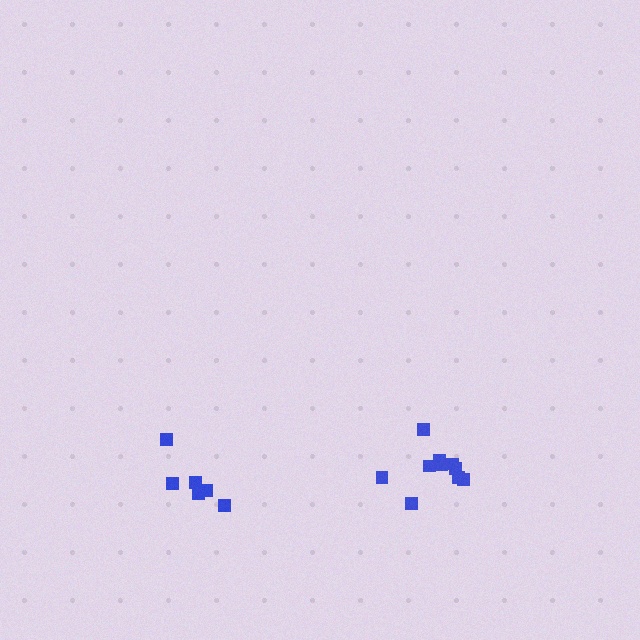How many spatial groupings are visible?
There are 2 spatial groupings.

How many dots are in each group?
Group 1: 10 dots, Group 2: 6 dots (16 total).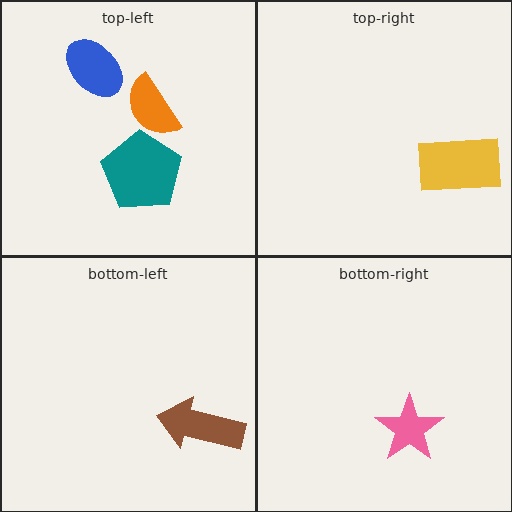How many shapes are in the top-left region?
3.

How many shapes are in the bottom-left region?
1.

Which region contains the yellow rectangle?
The top-right region.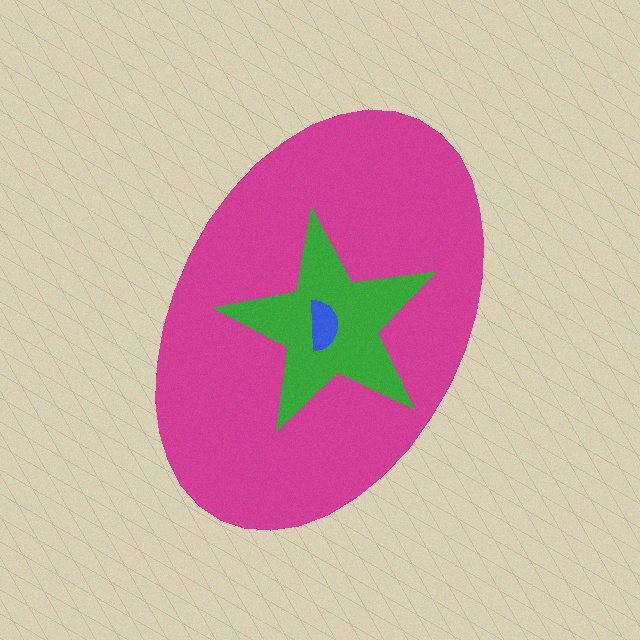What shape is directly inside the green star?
The blue semicircle.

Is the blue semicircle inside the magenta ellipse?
Yes.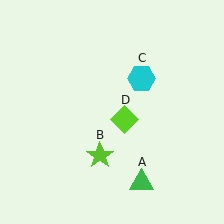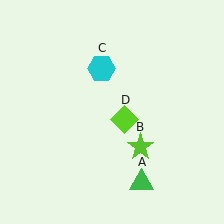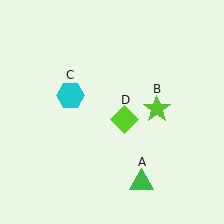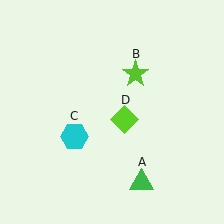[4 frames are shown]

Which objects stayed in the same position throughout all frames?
Green triangle (object A) and lime diamond (object D) remained stationary.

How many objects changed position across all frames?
2 objects changed position: lime star (object B), cyan hexagon (object C).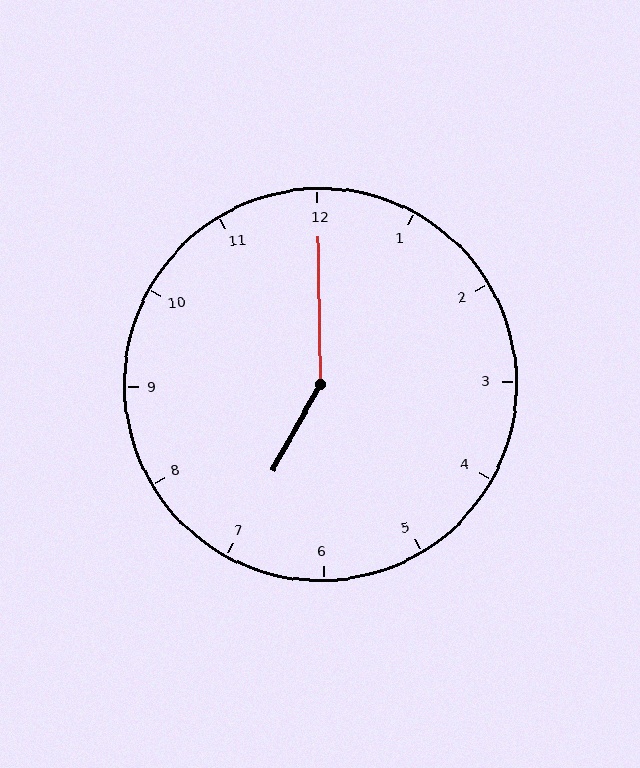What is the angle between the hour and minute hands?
Approximately 150 degrees.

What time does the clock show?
7:00.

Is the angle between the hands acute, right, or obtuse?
It is obtuse.